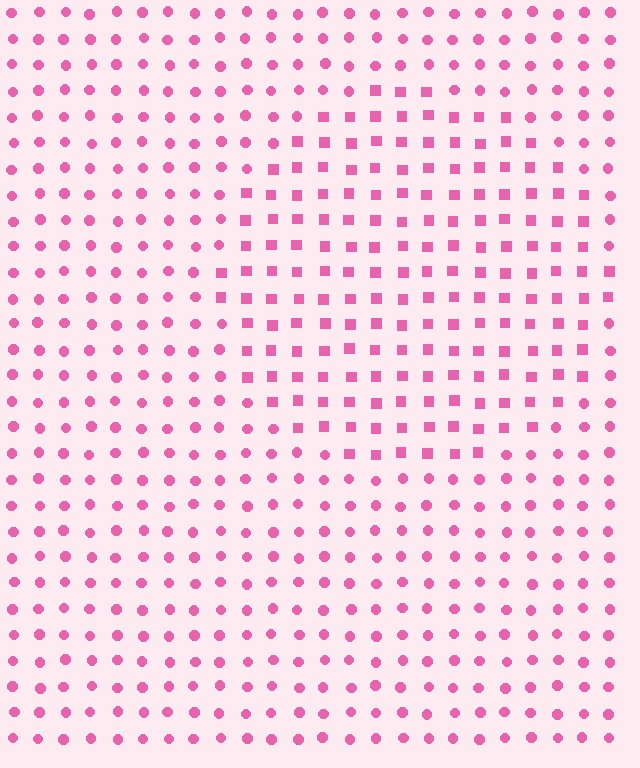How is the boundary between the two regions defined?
The boundary is defined by a change in element shape: squares inside vs. circles outside. All elements share the same color and spacing.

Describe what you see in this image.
The image is filled with small pink elements arranged in a uniform grid. A circle-shaped region contains squares, while the surrounding area contains circles. The boundary is defined purely by the change in element shape.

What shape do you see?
I see a circle.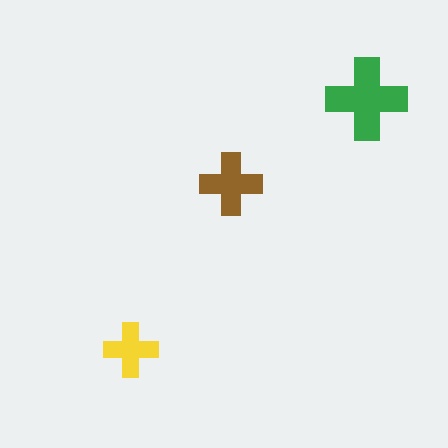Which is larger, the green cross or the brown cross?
The green one.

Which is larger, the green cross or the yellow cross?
The green one.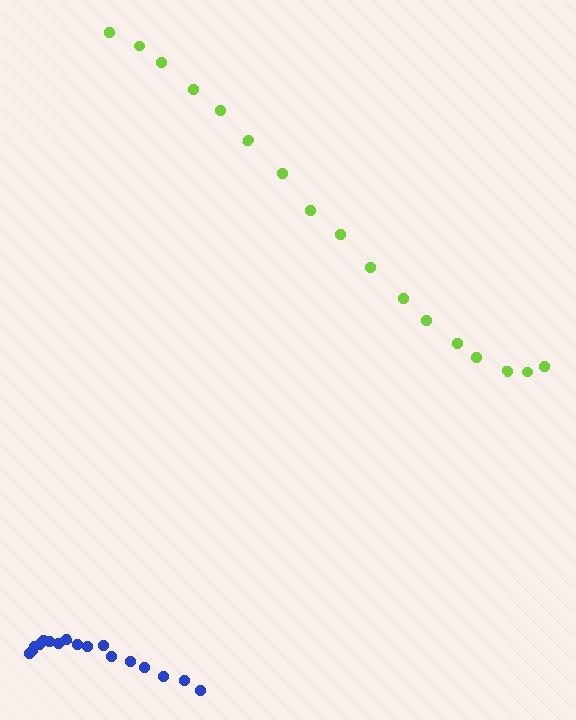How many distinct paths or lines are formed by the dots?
There are 2 distinct paths.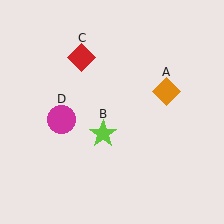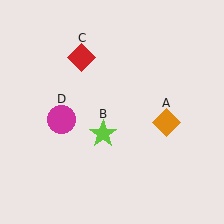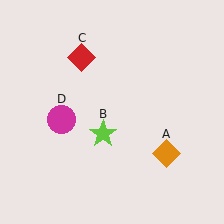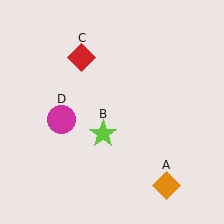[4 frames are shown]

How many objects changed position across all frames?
1 object changed position: orange diamond (object A).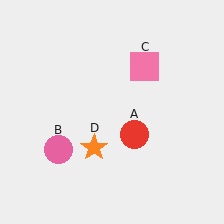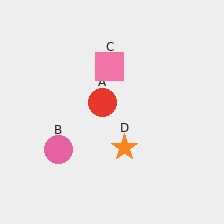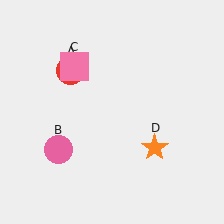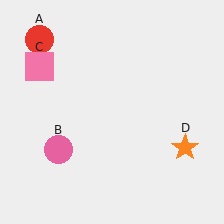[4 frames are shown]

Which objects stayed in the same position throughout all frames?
Pink circle (object B) remained stationary.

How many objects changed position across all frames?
3 objects changed position: red circle (object A), pink square (object C), orange star (object D).